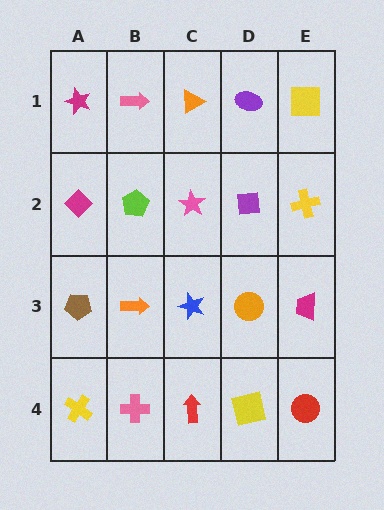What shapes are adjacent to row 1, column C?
A pink star (row 2, column C), a pink arrow (row 1, column B), a purple ellipse (row 1, column D).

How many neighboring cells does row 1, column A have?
2.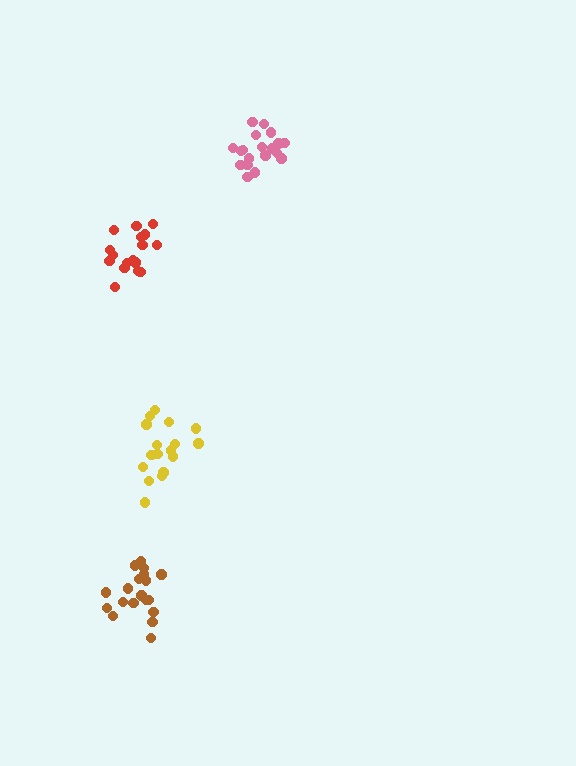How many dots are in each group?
Group 1: 17 dots, Group 2: 17 dots, Group 3: 20 dots, Group 4: 20 dots (74 total).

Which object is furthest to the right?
The pink cluster is rightmost.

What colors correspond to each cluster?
The clusters are colored: yellow, red, brown, pink.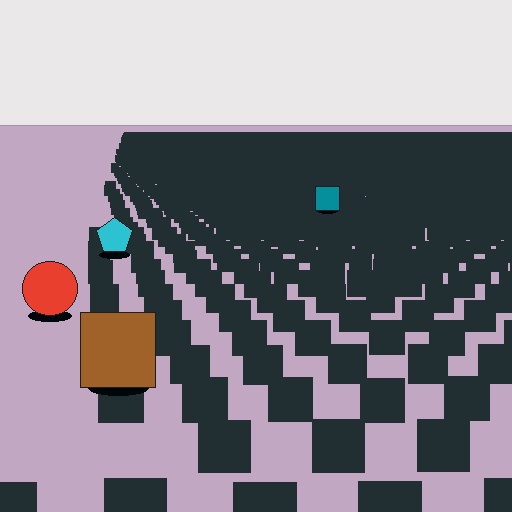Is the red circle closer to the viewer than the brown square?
No. The brown square is closer — you can tell from the texture gradient: the ground texture is coarser near it.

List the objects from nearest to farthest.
From nearest to farthest: the brown square, the red circle, the cyan pentagon, the teal square.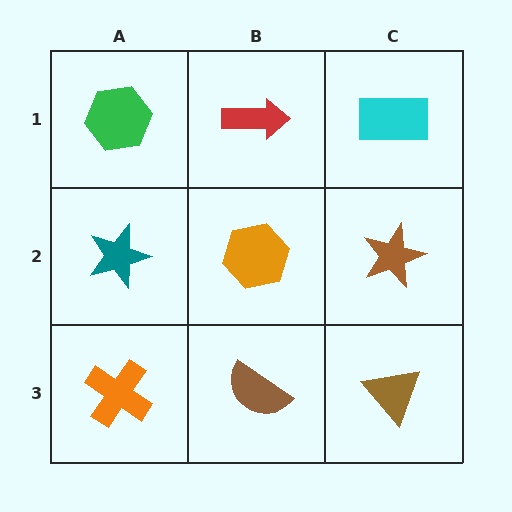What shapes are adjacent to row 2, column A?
A green hexagon (row 1, column A), an orange cross (row 3, column A), an orange hexagon (row 2, column B).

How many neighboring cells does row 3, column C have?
2.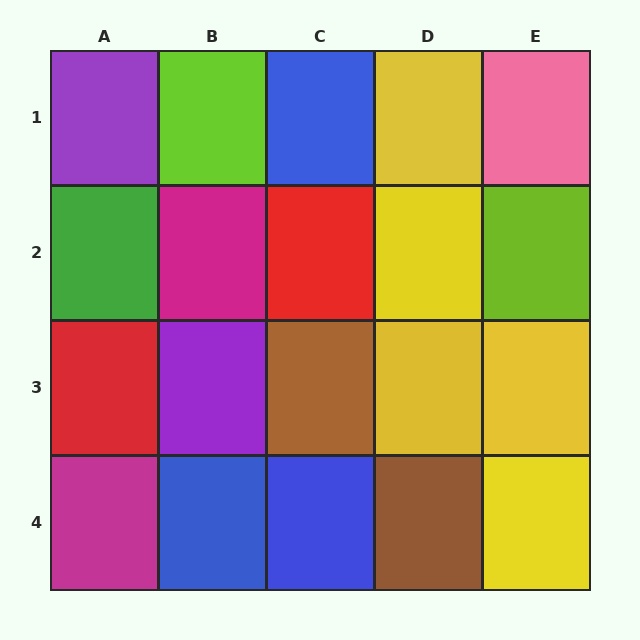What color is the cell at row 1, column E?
Pink.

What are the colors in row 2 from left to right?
Green, magenta, red, yellow, lime.